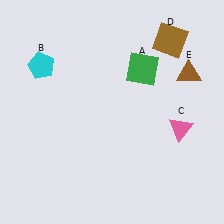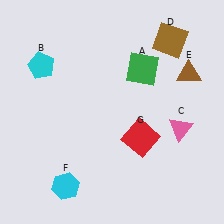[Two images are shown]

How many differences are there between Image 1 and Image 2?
There are 2 differences between the two images.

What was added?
A cyan hexagon (F), a red square (G) were added in Image 2.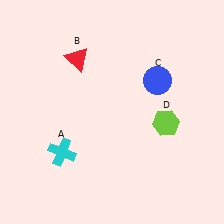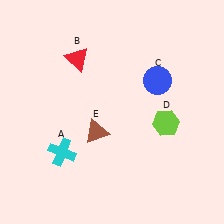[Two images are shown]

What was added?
A brown triangle (E) was added in Image 2.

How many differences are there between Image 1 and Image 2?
There is 1 difference between the two images.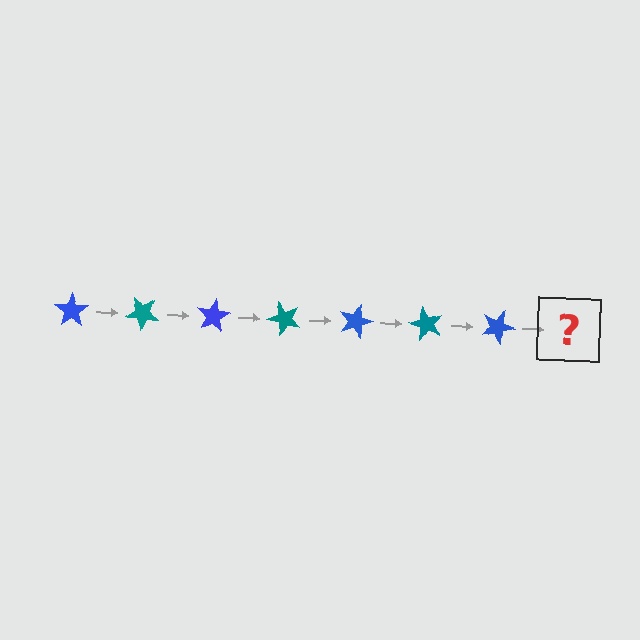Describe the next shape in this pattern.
It should be a teal star, rotated 280 degrees from the start.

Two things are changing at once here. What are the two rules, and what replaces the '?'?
The two rules are that it rotates 40 degrees each step and the color cycles through blue and teal. The '?' should be a teal star, rotated 280 degrees from the start.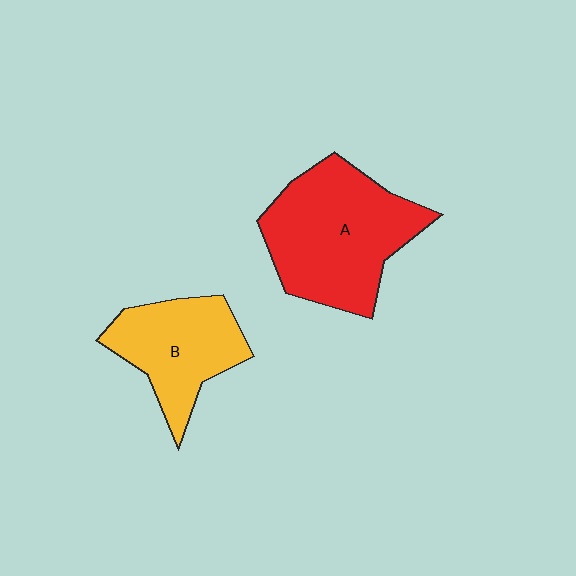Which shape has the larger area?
Shape A (red).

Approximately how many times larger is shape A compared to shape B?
Approximately 1.5 times.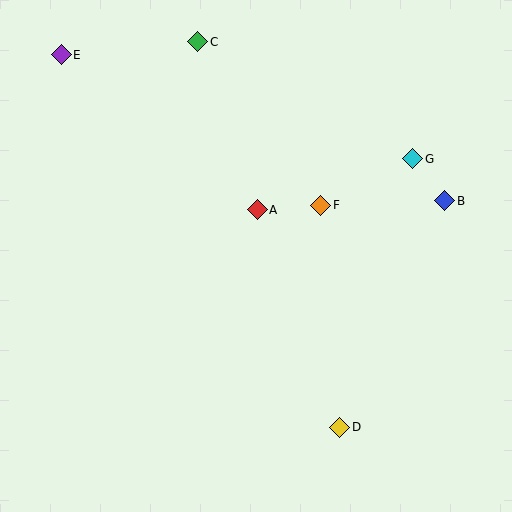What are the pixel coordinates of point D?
Point D is at (340, 427).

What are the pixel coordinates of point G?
Point G is at (413, 159).